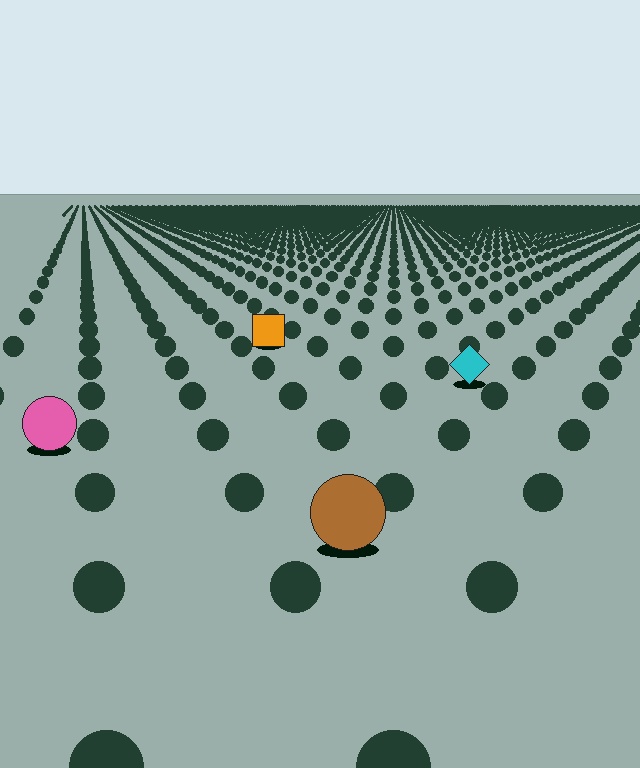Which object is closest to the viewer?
The brown circle is closest. The texture marks near it are larger and more spread out.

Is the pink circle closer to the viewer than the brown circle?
No. The brown circle is closer — you can tell from the texture gradient: the ground texture is coarser near it.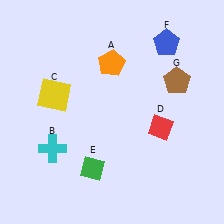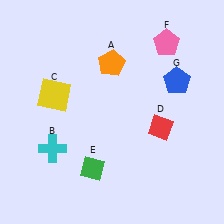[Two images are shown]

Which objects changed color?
F changed from blue to pink. G changed from brown to blue.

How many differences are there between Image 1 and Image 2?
There are 2 differences between the two images.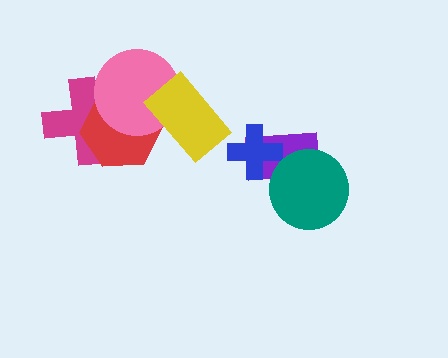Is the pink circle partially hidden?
Yes, it is partially covered by another shape.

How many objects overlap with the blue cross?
1 object overlaps with the blue cross.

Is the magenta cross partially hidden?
Yes, it is partially covered by another shape.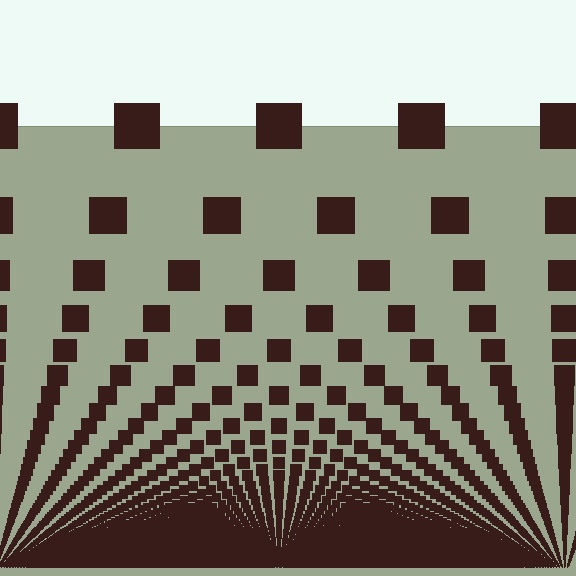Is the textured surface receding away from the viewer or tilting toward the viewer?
The surface appears to tilt toward the viewer. Texture elements get larger and sparser toward the top.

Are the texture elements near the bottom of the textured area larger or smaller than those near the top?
Smaller. The gradient is inverted — elements near the bottom are smaller and denser.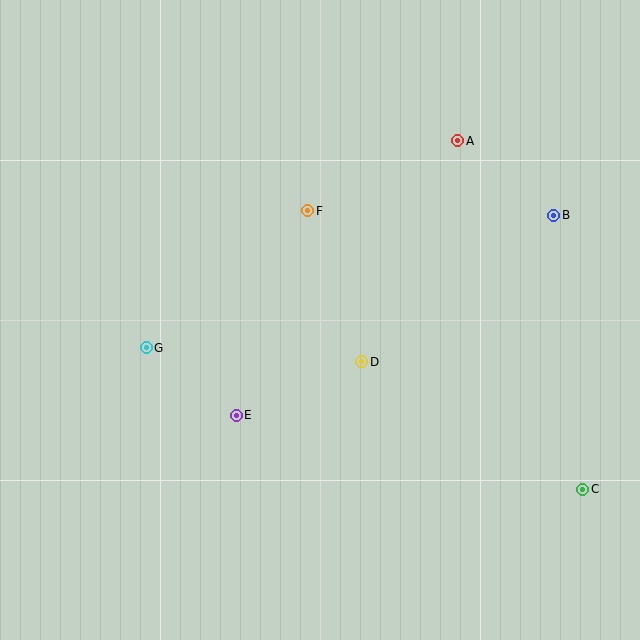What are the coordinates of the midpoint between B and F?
The midpoint between B and F is at (431, 213).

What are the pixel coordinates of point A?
Point A is at (458, 141).